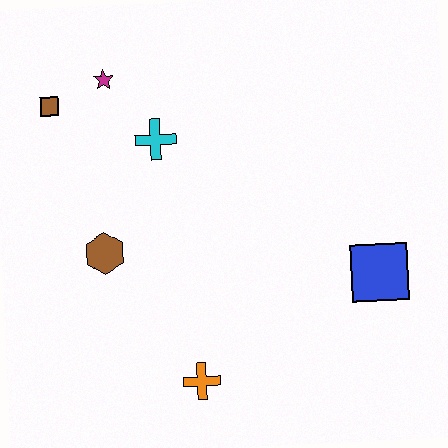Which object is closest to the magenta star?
The brown square is closest to the magenta star.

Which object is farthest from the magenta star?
The blue square is farthest from the magenta star.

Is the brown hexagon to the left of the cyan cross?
Yes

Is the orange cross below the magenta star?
Yes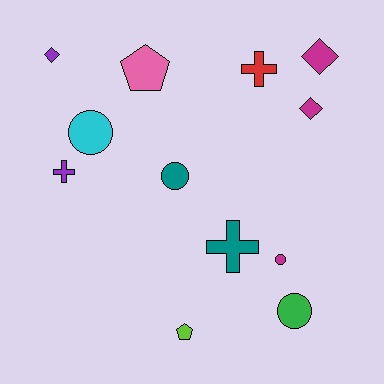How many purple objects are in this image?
There are 2 purple objects.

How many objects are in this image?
There are 12 objects.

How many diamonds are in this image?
There are 3 diamonds.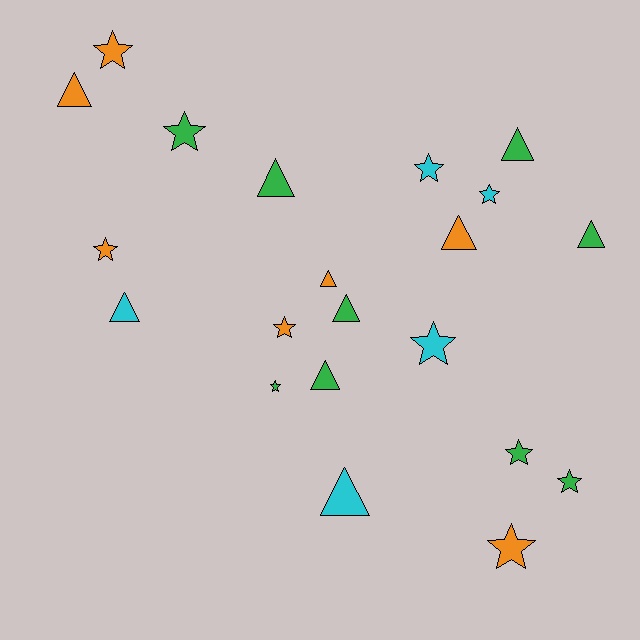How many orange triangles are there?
There are 3 orange triangles.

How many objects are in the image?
There are 21 objects.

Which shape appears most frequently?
Star, with 11 objects.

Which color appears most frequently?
Green, with 9 objects.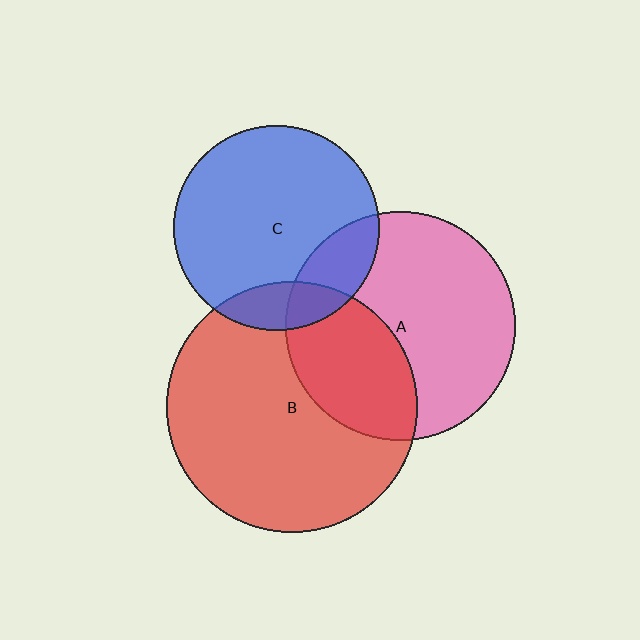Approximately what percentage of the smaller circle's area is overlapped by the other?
Approximately 15%.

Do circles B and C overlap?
Yes.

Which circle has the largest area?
Circle B (red).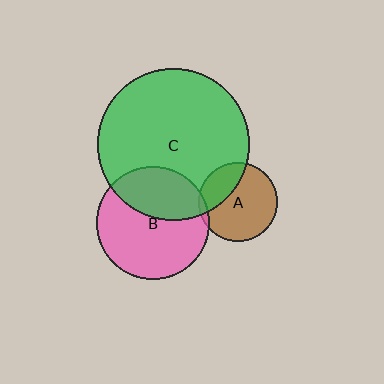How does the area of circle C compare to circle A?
Approximately 3.7 times.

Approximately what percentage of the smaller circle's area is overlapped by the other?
Approximately 30%.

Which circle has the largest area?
Circle C (green).